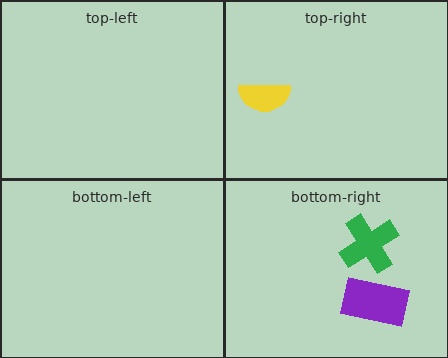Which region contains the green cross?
The bottom-right region.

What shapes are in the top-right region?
The yellow semicircle.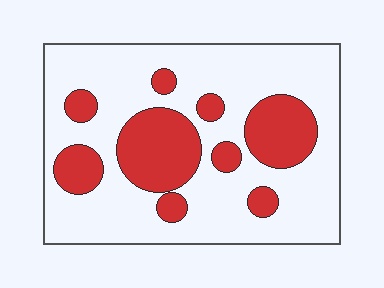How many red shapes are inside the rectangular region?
9.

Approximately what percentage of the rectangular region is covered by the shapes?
Approximately 30%.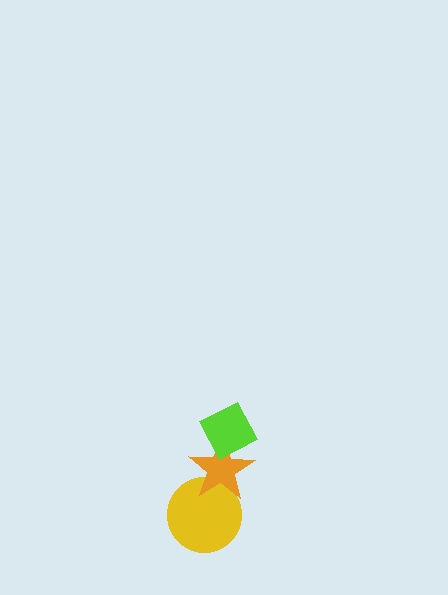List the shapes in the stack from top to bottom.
From top to bottom: the lime diamond, the orange star, the yellow circle.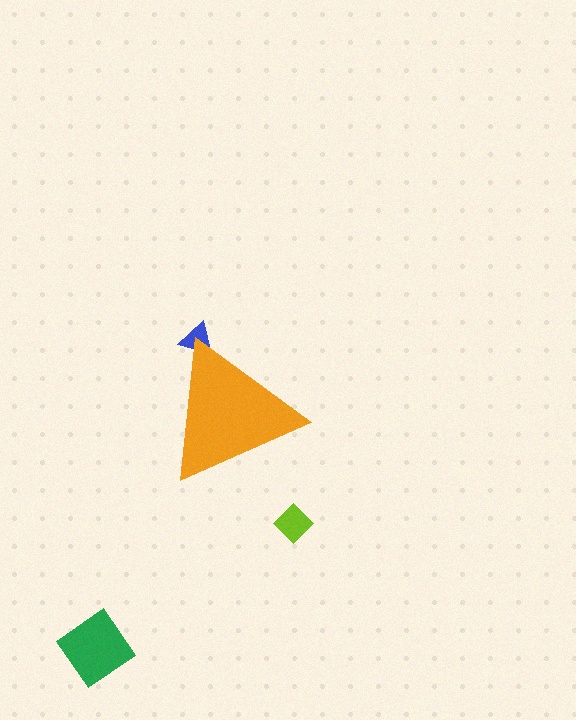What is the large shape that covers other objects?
An orange triangle.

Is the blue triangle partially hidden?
Yes, the blue triangle is partially hidden behind the orange triangle.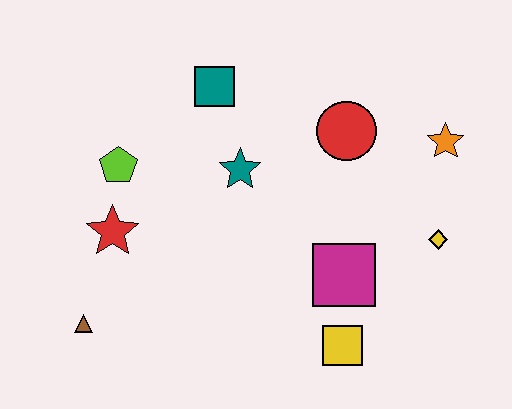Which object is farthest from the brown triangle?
The orange star is farthest from the brown triangle.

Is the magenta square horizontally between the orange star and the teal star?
Yes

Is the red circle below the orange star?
No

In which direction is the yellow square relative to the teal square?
The yellow square is below the teal square.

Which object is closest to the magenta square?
The yellow square is closest to the magenta square.